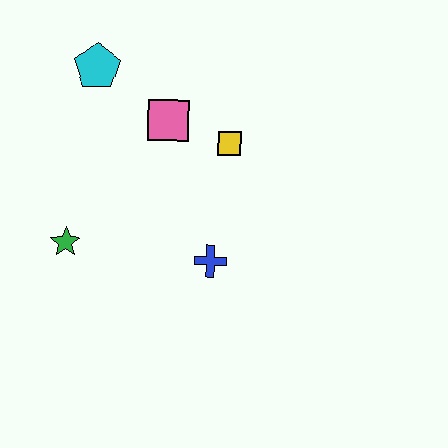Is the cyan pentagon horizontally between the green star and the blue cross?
Yes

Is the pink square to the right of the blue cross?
No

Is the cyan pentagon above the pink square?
Yes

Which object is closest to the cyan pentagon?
The pink square is closest to the cyan pentagon.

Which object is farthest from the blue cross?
The cyan pentagon is farthest from the blue cross.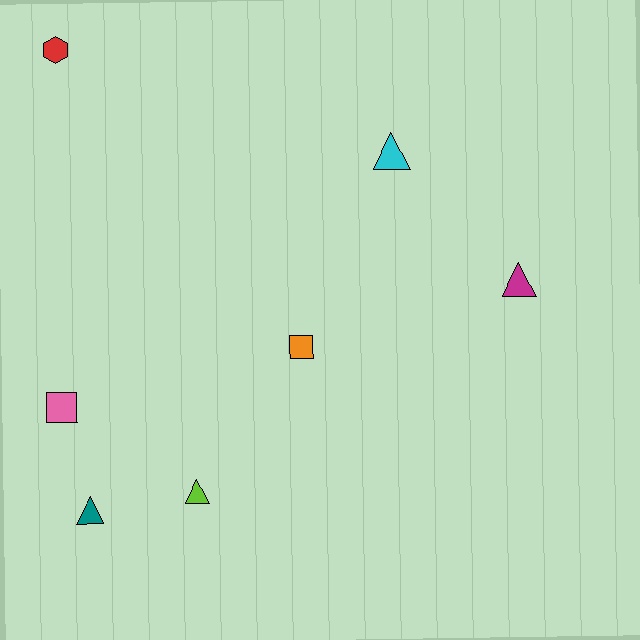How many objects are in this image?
There are 7 objects.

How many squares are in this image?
There are 2 squares.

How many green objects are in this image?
There are no green objects.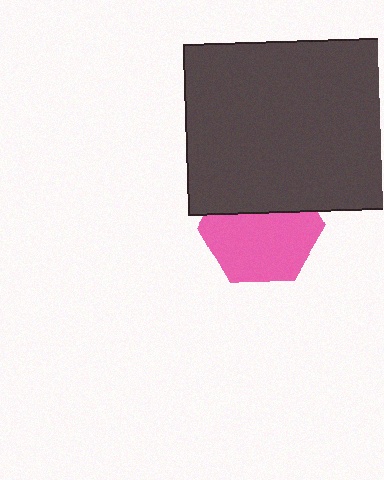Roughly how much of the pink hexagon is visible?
About half of it is visible (roughly 64%).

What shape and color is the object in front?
The object in front is a dark gray rectangle.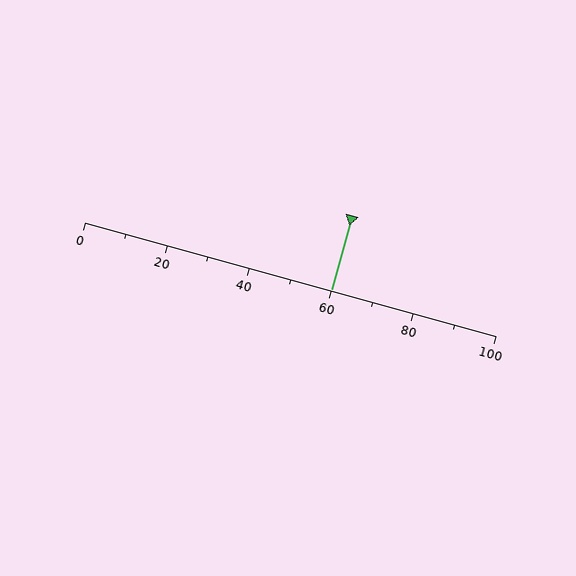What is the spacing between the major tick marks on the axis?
The major ticks are spaced 20 apart.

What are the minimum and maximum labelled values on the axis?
The axis runs from 0 to 100.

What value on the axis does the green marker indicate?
The marker indicates approximately 60.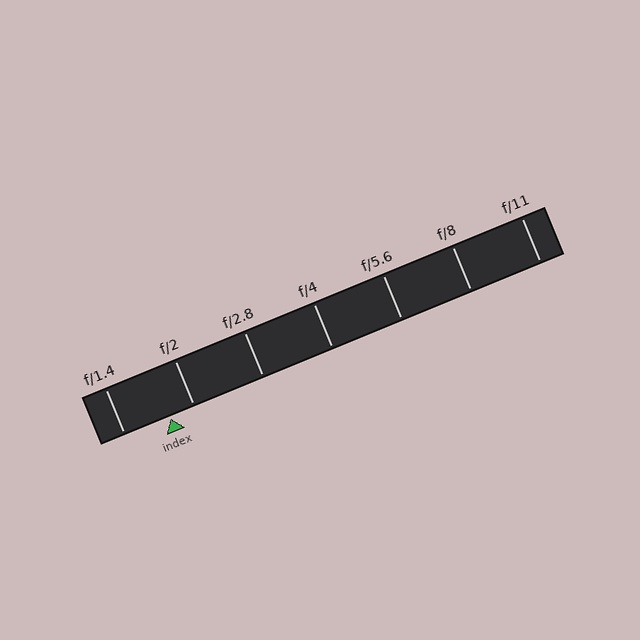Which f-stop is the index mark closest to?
The index mark is closest to f/2.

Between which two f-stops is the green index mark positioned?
The index mark is between f/1.4 and f/2.